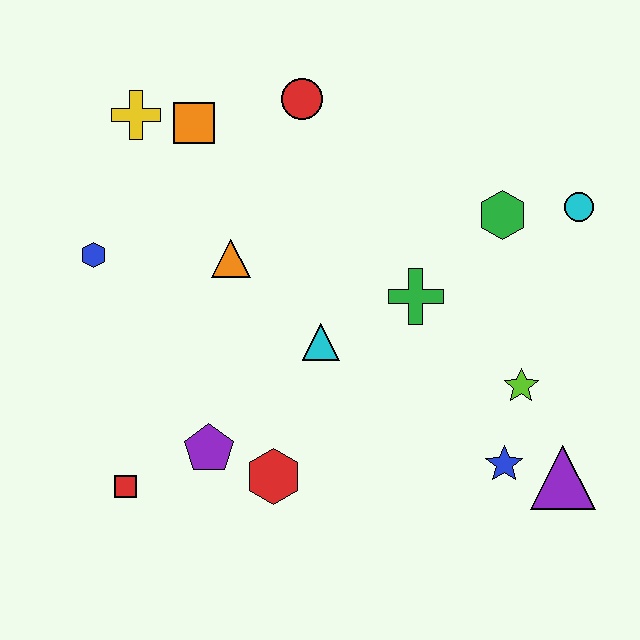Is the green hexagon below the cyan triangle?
No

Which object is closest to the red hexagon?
The purple pentagon is closest to the red hexagon.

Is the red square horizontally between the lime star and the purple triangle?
No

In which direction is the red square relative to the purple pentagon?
The red square is to the left of the purple pentagon.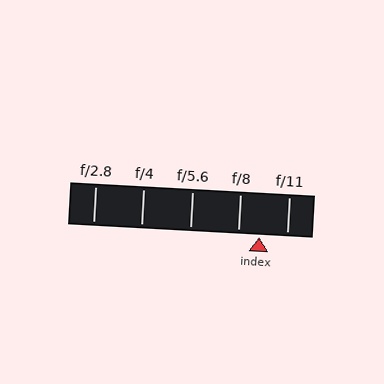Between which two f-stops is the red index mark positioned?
The index mark is between f/8 and f/11.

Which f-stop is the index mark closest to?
The index mark is closest to f/8.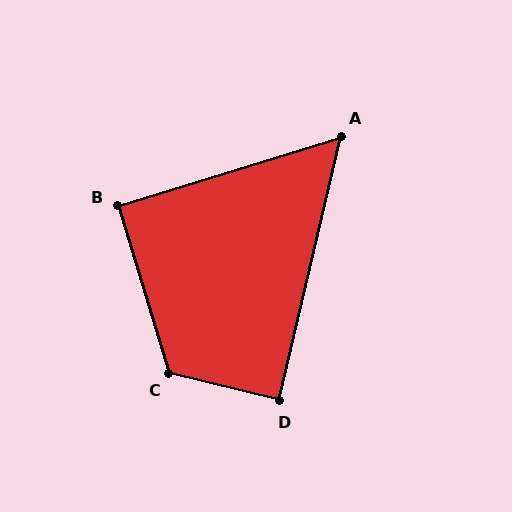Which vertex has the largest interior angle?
C, at approximately 120 degrees.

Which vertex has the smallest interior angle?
A, at approximately 60 degrees.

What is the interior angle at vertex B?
Approximately 90 degrees (approximately right).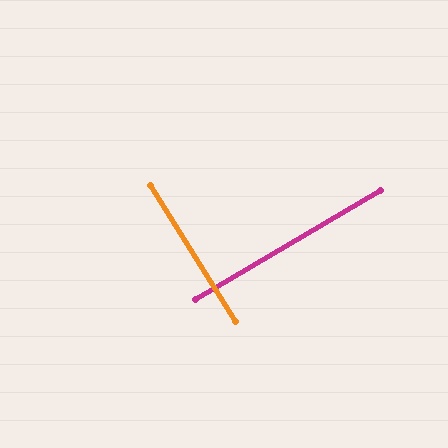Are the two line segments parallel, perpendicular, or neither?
Perpendicular — they meet at approximately 89°.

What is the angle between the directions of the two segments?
Approximately 89 degrees.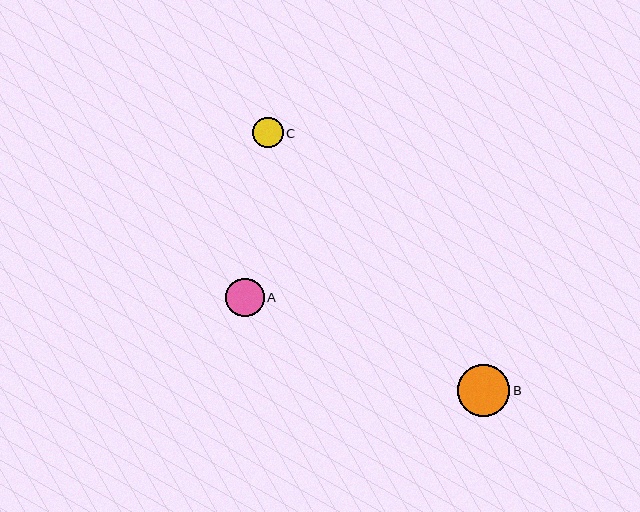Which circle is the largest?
Circle B is the largest with a size of approximately 52 pixels.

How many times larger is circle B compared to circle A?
Circle B is approximately 1.3 times the size of circle A.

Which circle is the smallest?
Circle C is the smallest with a size of approximately 30 pixels.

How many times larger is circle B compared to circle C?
Circle B is approximately 1.7 times the size of circle C.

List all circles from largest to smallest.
From largest to smallest: B, A, C.